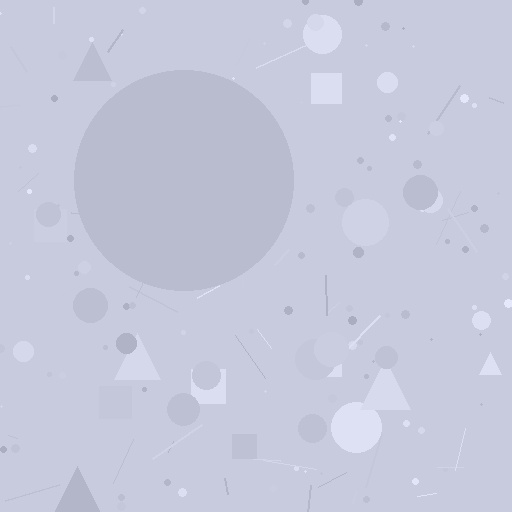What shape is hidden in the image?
A circle is hidden in the image.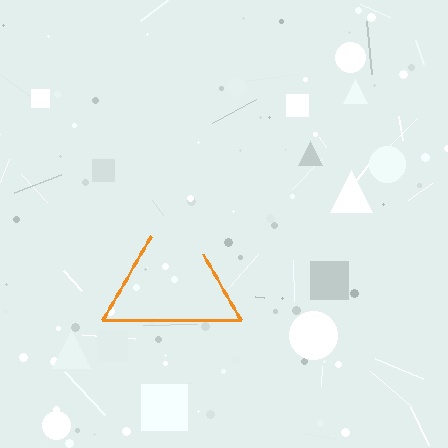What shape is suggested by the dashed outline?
The dashed outline suggests a triangle.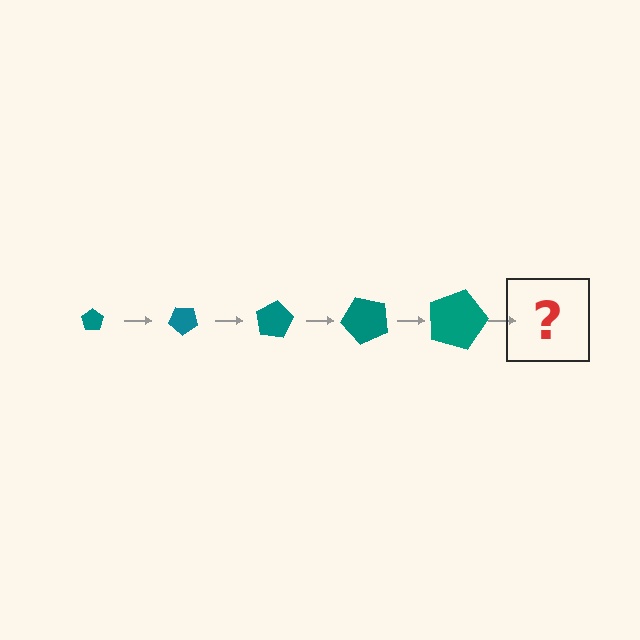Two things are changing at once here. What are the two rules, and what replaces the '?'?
The two rules are that the pentagon grows larger each step and it rotates 40 degrees each step. The '?' should be a pentagon, larger than the previous one and rotated 200 degrees from the start.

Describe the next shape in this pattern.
It should be a pentagon, larger than the previous one and rotated 200 degrees from the start.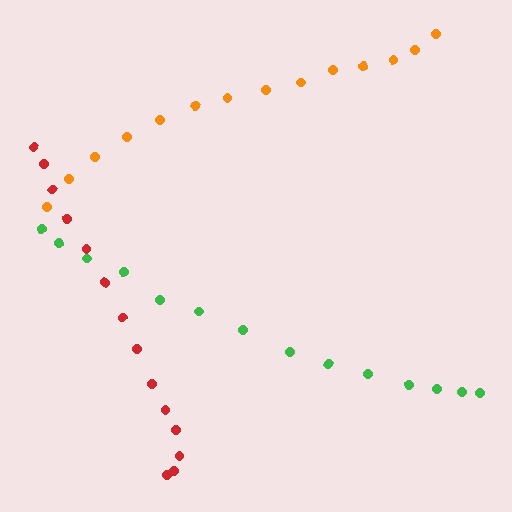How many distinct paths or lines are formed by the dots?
There are 3 distinct paths.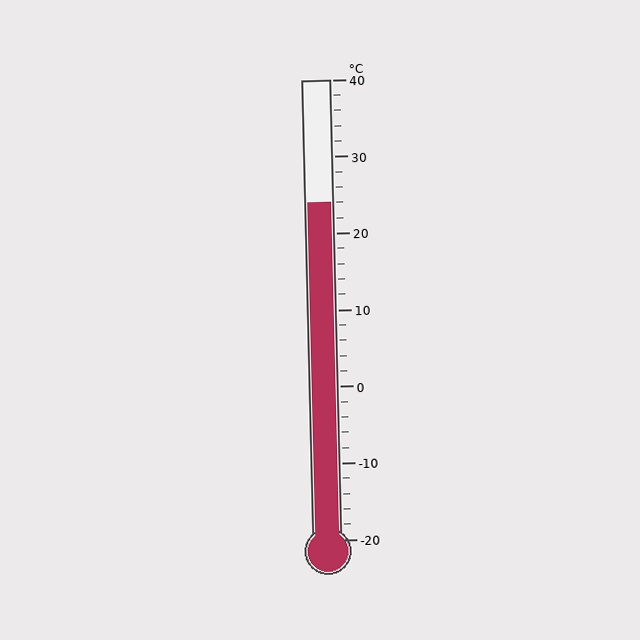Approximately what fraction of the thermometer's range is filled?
The thermometer is filled to approximately 75% of its range.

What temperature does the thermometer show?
The thermometer shows approximately 24°C.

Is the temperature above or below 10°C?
The temperature is above 10°C.